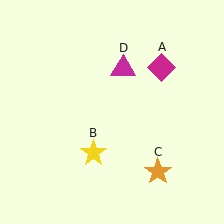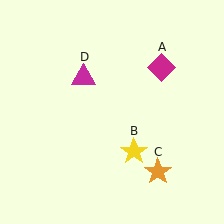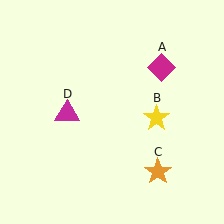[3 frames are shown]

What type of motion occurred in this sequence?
The yellow star (object B), magenta triangle (object D) rotated counterclockwise around the center of the scene.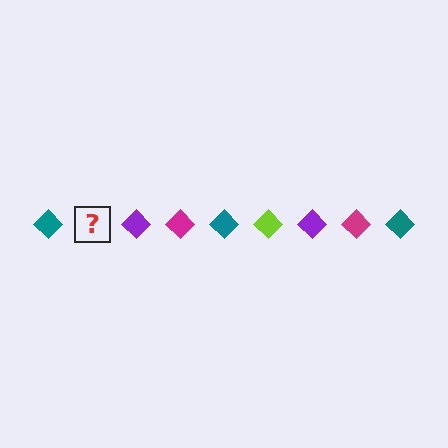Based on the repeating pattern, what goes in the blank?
The blank should be a lime diamond.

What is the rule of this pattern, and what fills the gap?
The rule is that the pattern cycles through teal, lime, purple, magenta diamonds. The gap should be filled with a lime diamond.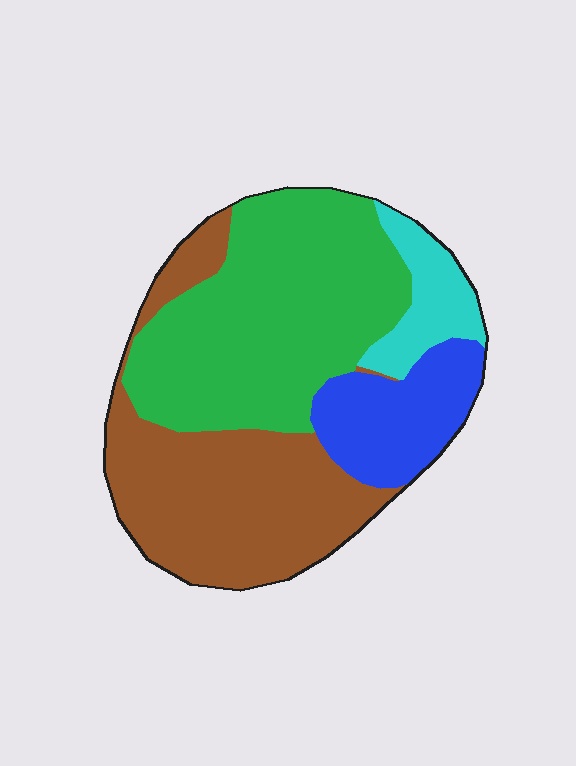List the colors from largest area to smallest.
From largest to smallest: green, brown, blue, cyan.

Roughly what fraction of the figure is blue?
Blue takes up less than a sixth of the figure.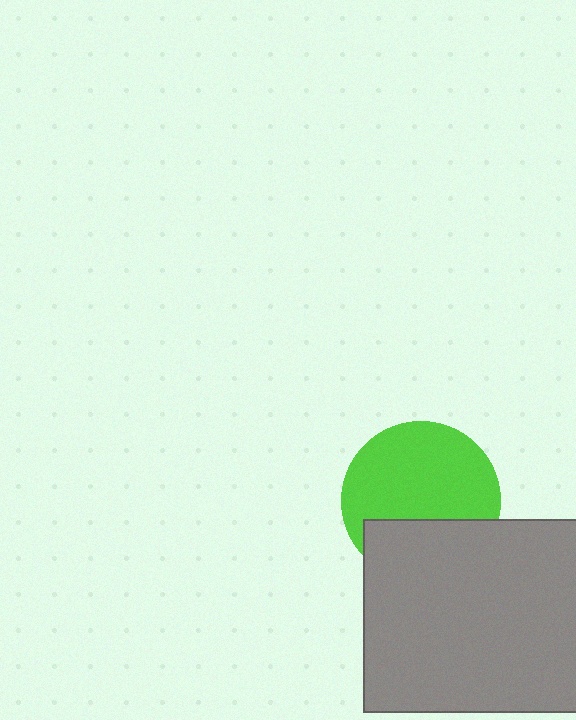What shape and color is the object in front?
The object in front is a gray rectangle.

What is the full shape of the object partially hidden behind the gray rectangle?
The partially hidden object is a lime circle.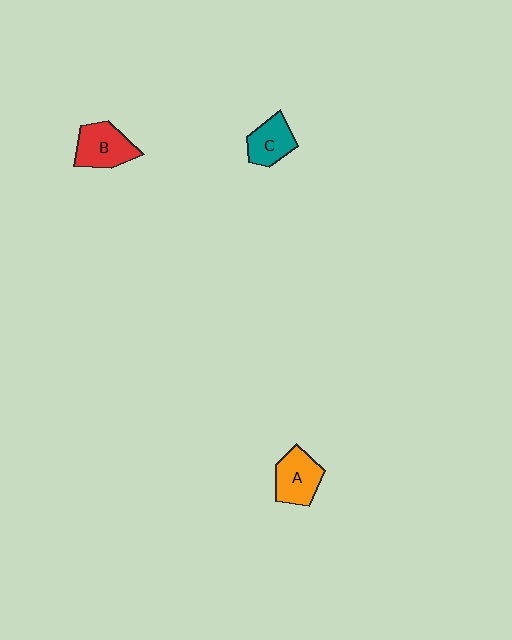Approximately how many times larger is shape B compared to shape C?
Approximately 1.2 times.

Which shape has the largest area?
Shape B (red).